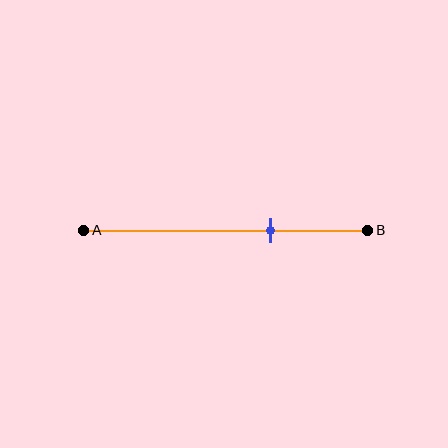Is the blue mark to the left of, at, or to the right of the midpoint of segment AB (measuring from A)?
The blue mark is to the right of the midpoint of segment AB.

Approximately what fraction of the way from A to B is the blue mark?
The blue mark is approximately 65% of the way from A to B.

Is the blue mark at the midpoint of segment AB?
No, the mark is at about 65% from A, not at the 50% midpoint.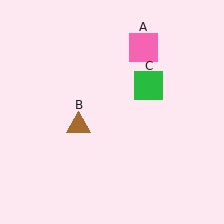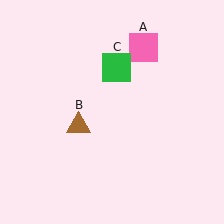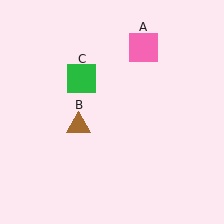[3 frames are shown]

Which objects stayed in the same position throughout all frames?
Pink square (object A) and brown triangle (object B) remained stationary.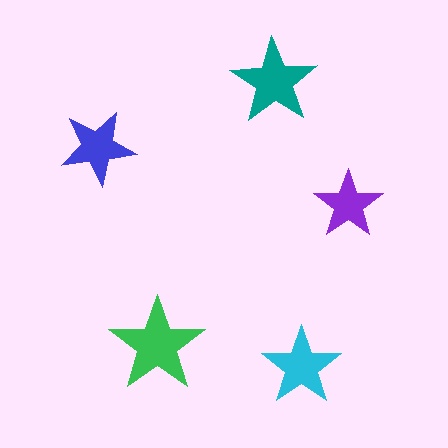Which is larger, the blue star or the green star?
The green one.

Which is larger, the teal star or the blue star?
The teal one.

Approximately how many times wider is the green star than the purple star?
About 1.5 times wider.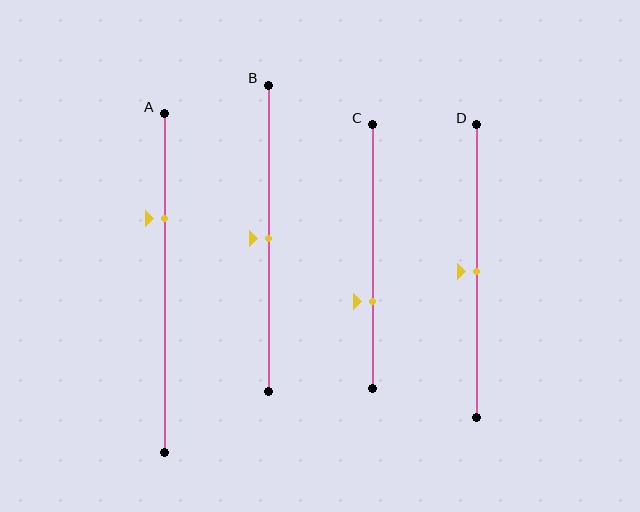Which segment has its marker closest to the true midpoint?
Segment B has its marker closest to the true midpoint.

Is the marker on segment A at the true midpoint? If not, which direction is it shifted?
No, the marker on segment A is shifted upward by about 19% of the segment length.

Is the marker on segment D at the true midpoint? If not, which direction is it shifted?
Yes, the marker on segment D is at the true midpoint.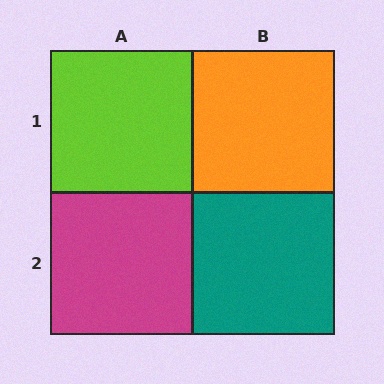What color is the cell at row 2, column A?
Magenta.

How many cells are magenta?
1 cell is magenta.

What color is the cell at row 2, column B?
Teal.